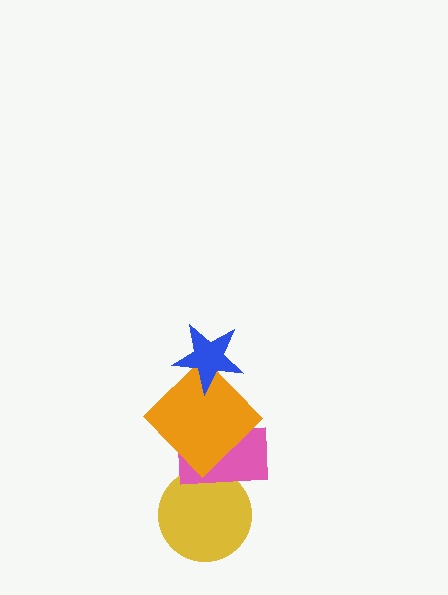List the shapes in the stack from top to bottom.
From top to bottom: the blue star, the orange diamond, the pink rectangle, the yellow circle.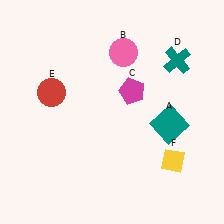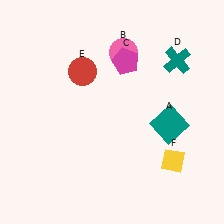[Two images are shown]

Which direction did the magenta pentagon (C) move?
The magenta pentagon (C) moved up.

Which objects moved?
The objects that moved are: the magenta pentagon (C), the red circle (E).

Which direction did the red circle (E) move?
The red circle (E) moved right.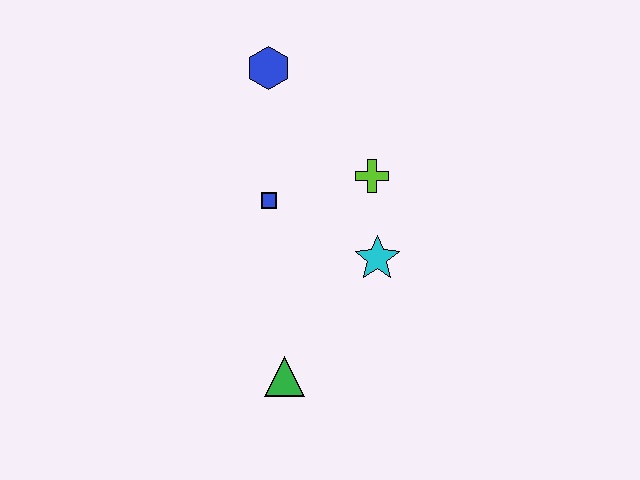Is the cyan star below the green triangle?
No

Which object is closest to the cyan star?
The lime cross is closest to the cyan star.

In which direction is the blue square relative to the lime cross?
The blue square is to the left of the lime cross.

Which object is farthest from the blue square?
The green triangle is farthest from the blue square.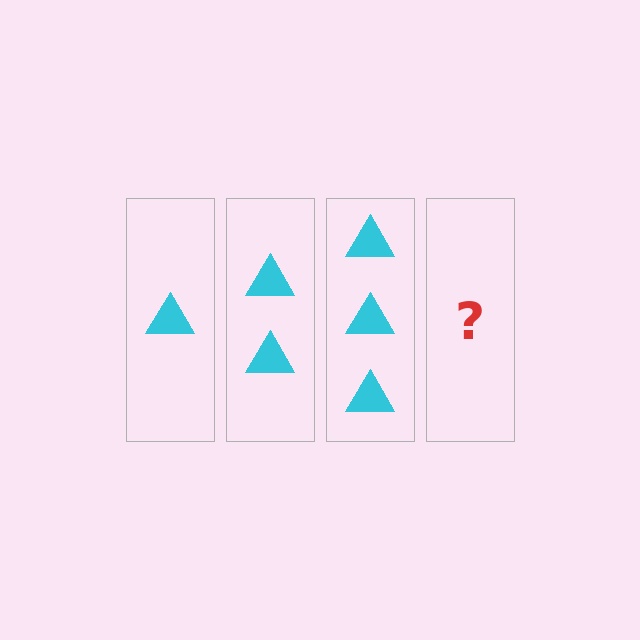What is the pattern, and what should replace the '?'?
The pattern is that each step adds one more triangle. The '?' should be 4 triangles.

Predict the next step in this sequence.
The next step is 4 triangles.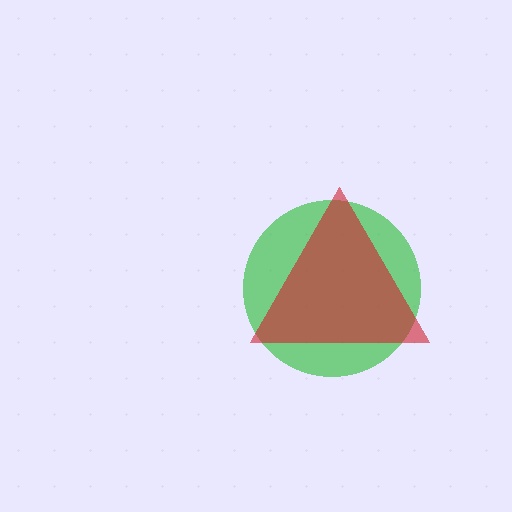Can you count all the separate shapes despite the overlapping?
Yes, there are 2 separate shapes.